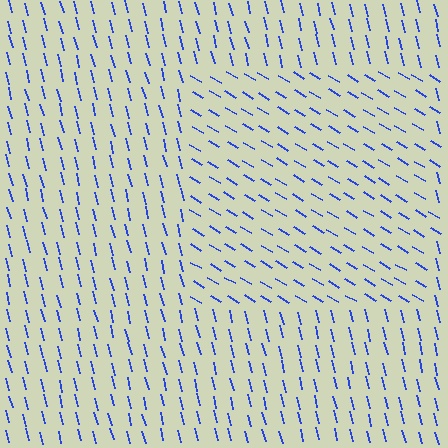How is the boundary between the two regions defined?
The boundary is defined purely by a change in line orientation (approximately 45 degrees difference). All lines are the same color and thickness.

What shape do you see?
I see a rectangle.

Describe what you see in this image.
The image is filled with small blue line segments. A rectangle region in the image has lines oriented differently from the surrounding lines, creating a visible texture boundary.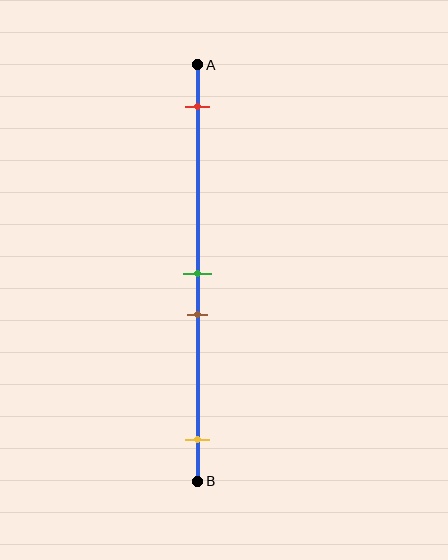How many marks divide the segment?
There are 4 marks dividing the segment.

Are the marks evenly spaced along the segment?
No, the marks are not evenly spaced.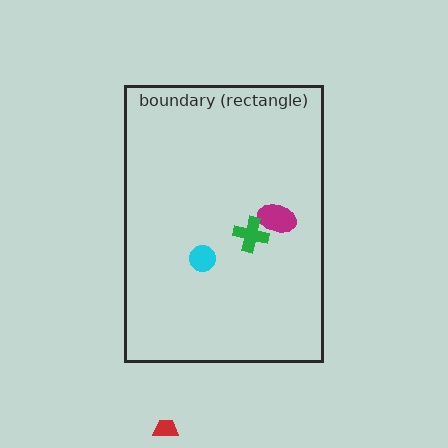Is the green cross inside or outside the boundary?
Inside.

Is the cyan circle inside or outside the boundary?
Inside.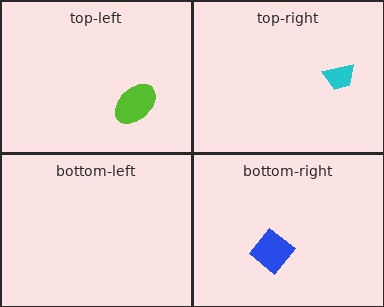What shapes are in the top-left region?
The lime ellipse.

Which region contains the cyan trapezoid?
The top-right region.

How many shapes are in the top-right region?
1.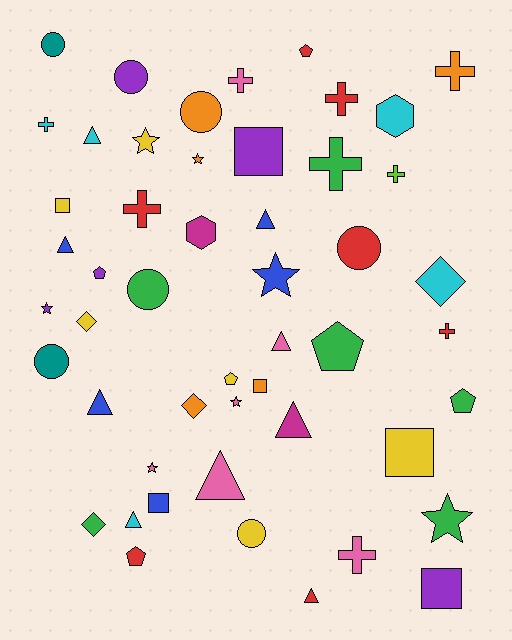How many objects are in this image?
There are 50 objects.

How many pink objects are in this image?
There are 6 pink objects.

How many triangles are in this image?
There are 9 triangles.